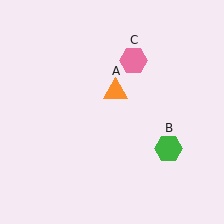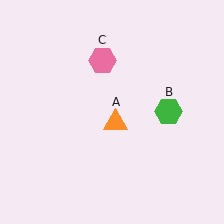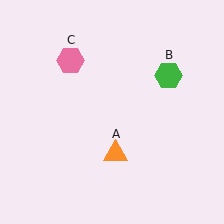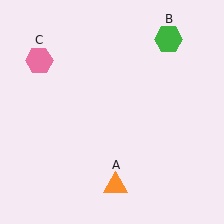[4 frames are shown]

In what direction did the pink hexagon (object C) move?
The pink hexagon (object C) moved left.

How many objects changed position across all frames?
3 objects changed position: orange triangle (object A), green hexagon (object B), pink hexagon (object C).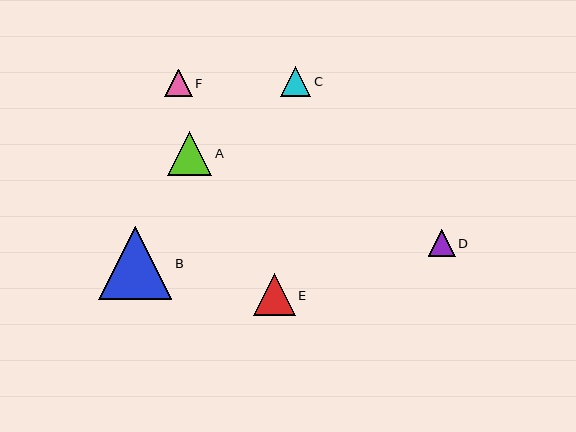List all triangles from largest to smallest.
From largest to smallest: B, A, E, C, F, D.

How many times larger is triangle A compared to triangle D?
Triangle A is approximately 1.7 times the size of triangle D.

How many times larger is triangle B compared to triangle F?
Triangle B is approximately 2.7 times the size of triangle F.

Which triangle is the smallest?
Triangle D is the smallest with a size of approximately 27 pixels.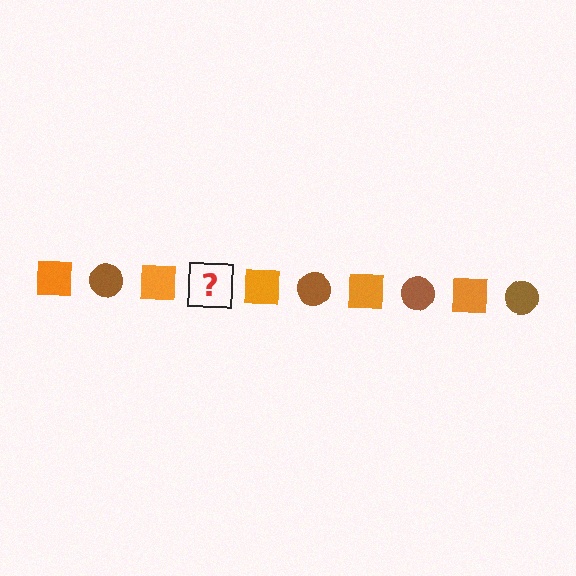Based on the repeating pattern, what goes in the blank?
The blank should be a brown circle.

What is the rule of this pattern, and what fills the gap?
The rule is that the pattern alternates between orange square and brown circle. The gap should be filled with a brown circle.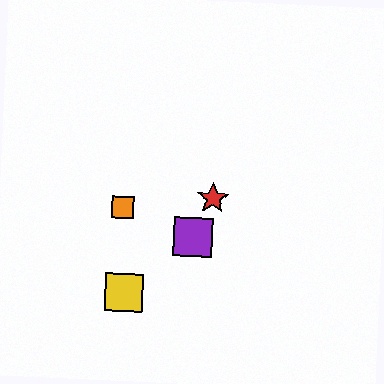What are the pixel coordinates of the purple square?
The purple square is at (193, 237).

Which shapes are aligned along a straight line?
The red star, the blue star, the green star, the purple square are aligned along a straight line.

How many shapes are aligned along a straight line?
4 shapes (the red star, the blue star, the green star, the purple square) are aligned along a straight line.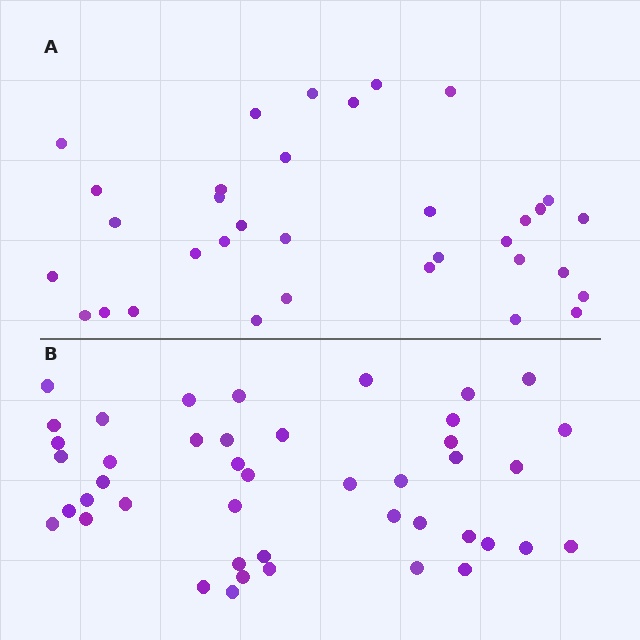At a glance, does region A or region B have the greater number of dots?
Region B (the bottom region) has more dots.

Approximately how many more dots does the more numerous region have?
Region B has roughly 10 or so more dots than region A.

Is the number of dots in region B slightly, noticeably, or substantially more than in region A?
Region B has noticeably more, but not dramatically so. The ratio is roughly 1.3 to 1.